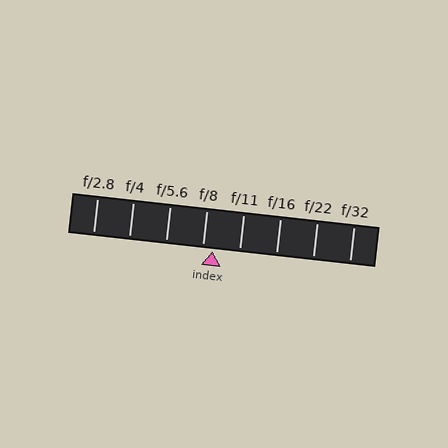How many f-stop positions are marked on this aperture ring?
There are 8 f-stop positions marked.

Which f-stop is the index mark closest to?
The index mark is closest to f/8.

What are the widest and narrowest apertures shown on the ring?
The widest aperture shown is f/2.8 and the narrowest is f/32.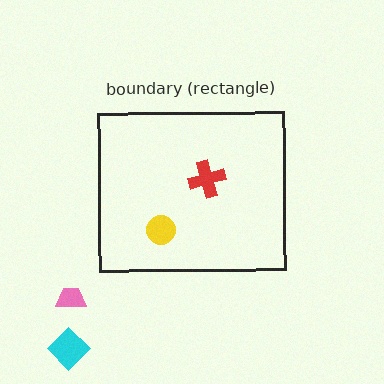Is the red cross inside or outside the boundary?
Inside.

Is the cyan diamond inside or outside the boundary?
Outside.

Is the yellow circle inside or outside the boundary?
Inside.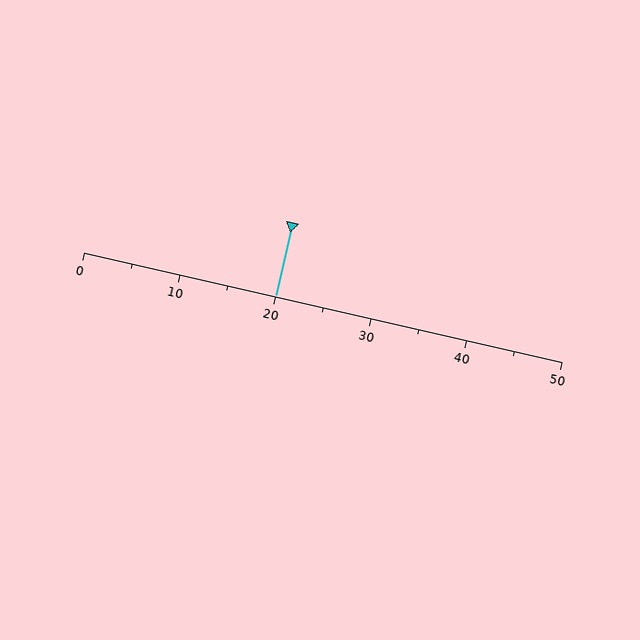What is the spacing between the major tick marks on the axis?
The major ticks are spaced 10 apart.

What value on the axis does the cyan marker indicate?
The marker indicates approximately 20.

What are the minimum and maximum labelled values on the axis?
The axis runs from 0 to 50.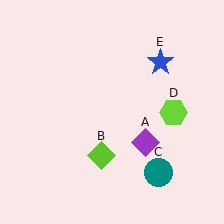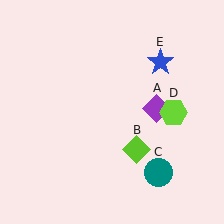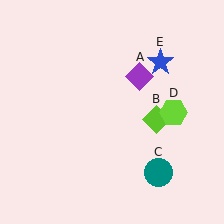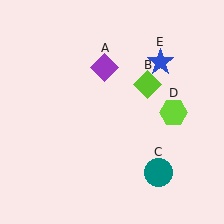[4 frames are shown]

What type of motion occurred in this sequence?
The purple diamond (object A), lime diamond (object B) rotated counterclockwise around the center of the scene.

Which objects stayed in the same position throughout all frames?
Teal circle (object C) and lime hexagon (object D) and blue star (object E) remained stationary.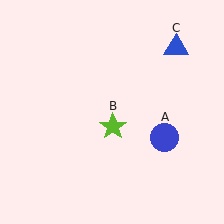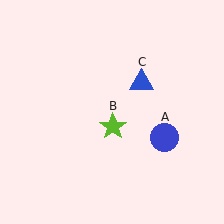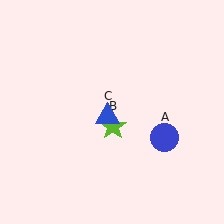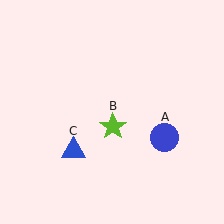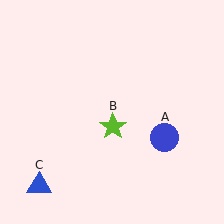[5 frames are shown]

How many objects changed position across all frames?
1 object changed position: blue triangle (object C).